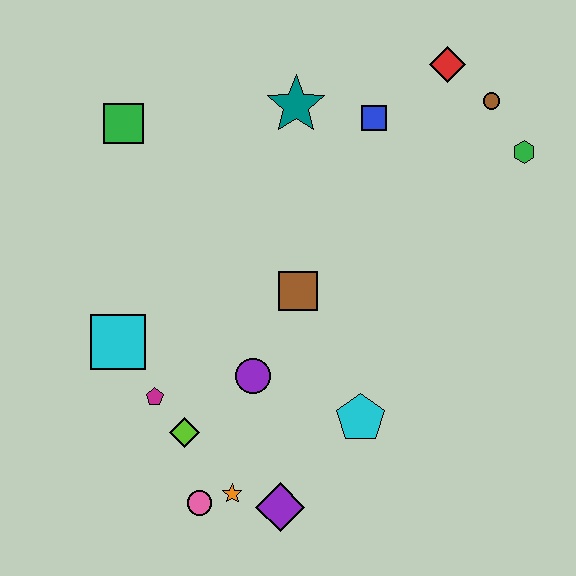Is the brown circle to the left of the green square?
No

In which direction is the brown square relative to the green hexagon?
The brown square is to the left of the green hexagon.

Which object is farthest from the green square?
The purple diamond is farthest from the green square.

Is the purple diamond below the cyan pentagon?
Yes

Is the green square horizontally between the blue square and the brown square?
No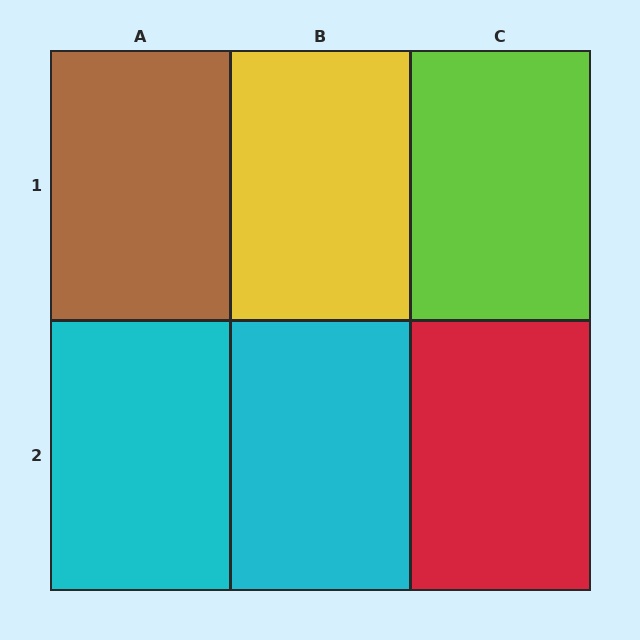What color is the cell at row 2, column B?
Cyan.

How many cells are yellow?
1 cell is yellow.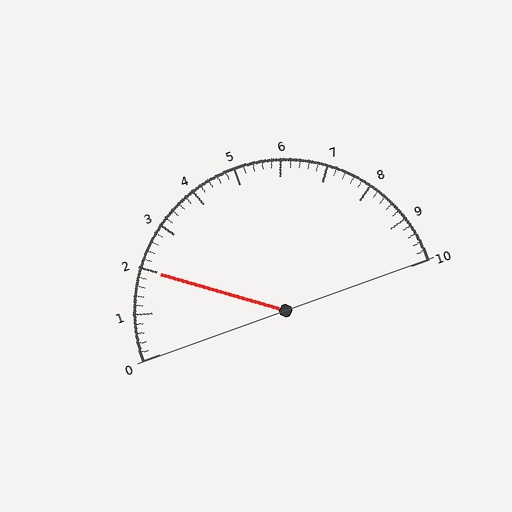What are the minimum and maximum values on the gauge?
The gauge ranges from 0 to 10.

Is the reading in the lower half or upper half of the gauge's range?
The reading is in the lower half of the range (0 to 10).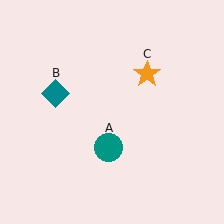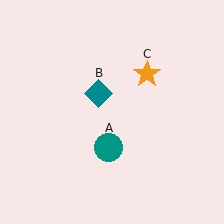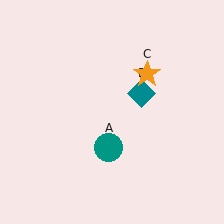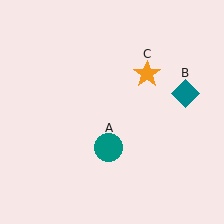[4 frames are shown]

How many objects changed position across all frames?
1 object changed position: teal diamond (object B).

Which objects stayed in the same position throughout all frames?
Teal circle (object A) and orange star (object C) remained stationary.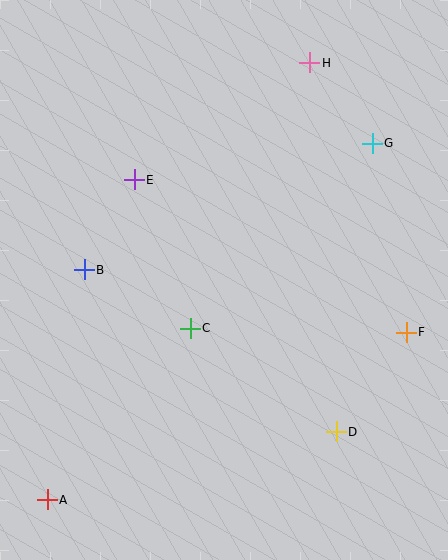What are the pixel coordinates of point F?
Point F is at (406, 332).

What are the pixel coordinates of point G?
Point G is at (372, 143).